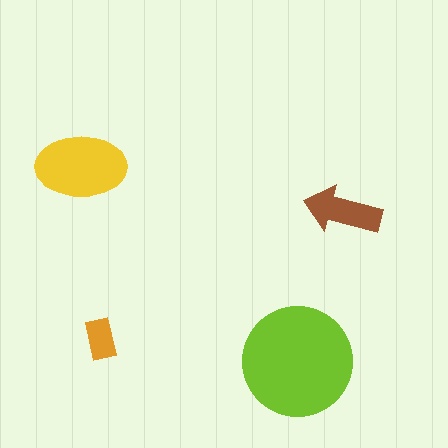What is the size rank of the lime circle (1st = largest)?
1st.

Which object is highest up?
The yellow ellipse is topmost.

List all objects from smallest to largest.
The orange rectangle, the brown arrow, the yellow ellipse, the lime circle.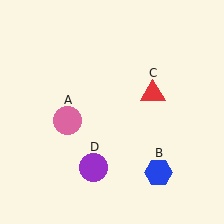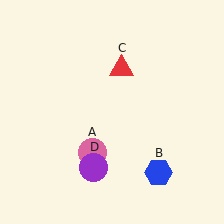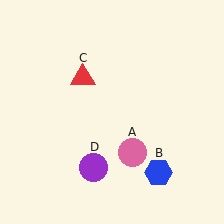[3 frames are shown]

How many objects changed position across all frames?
2 objects changed position: pink circle (object A), red triangle (object C).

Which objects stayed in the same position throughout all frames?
Blue hexagon (object B) and purple circle (object D) remained stationary.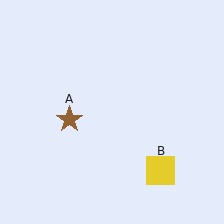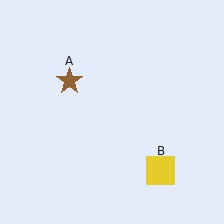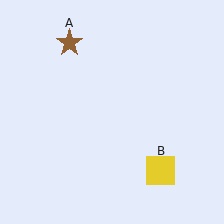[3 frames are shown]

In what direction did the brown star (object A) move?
The brown star (object A) moved up.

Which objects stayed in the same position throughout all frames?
Yellow square (object B) remained stationary.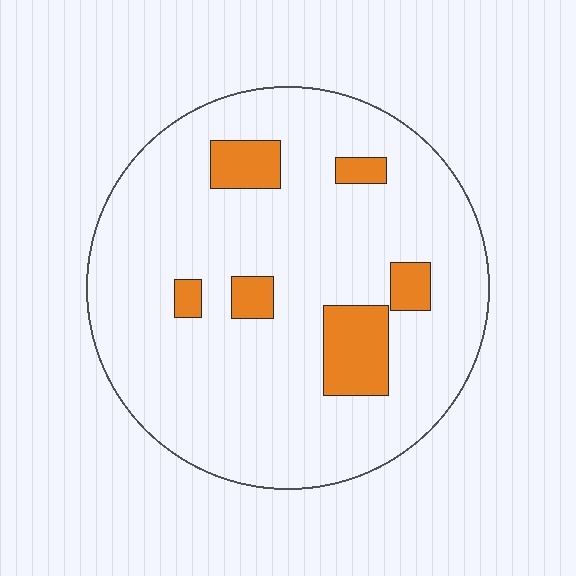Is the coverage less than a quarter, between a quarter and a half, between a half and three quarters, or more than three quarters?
Less than a quarter.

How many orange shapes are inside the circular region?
6.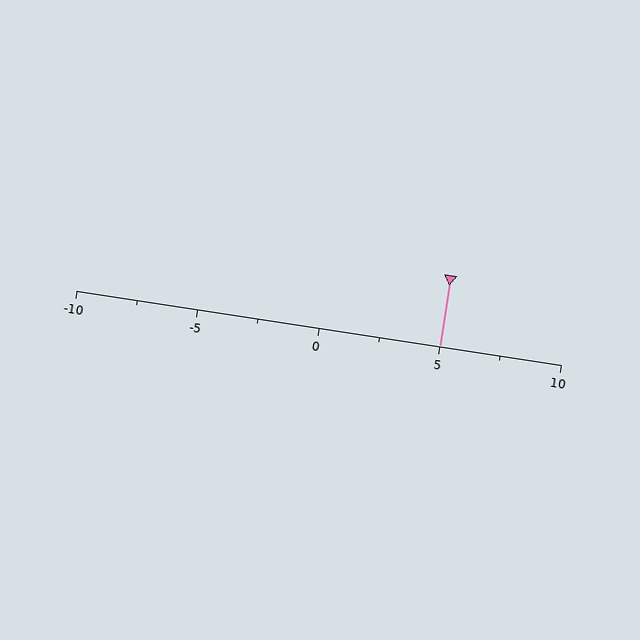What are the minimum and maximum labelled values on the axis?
The axis runs from -10 to 10.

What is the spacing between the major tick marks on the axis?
The major ticks are spaced 5 apart.